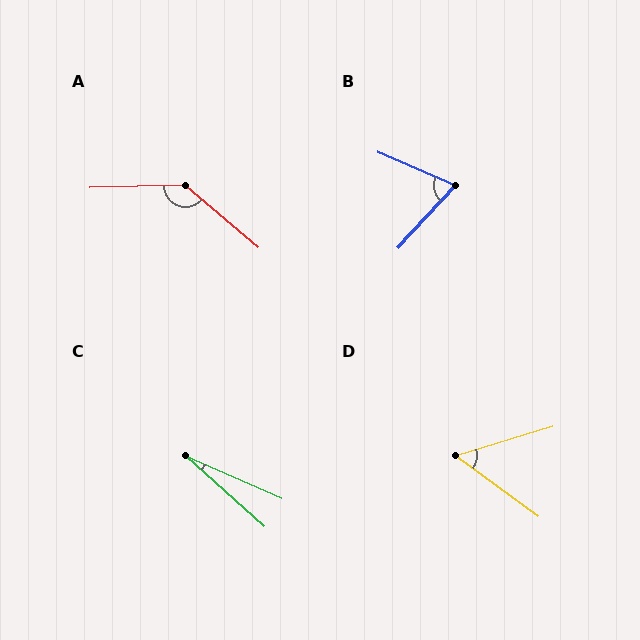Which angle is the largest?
A, at approximately 138 degrees.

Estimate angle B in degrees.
Approximately 71 degrees.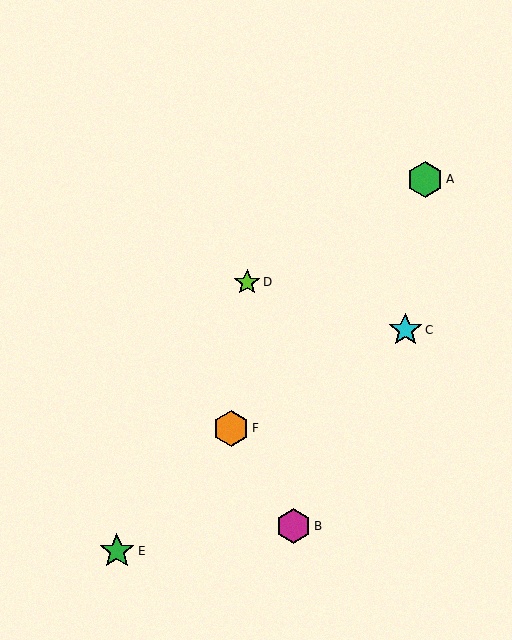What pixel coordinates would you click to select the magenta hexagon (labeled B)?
Click at (294, 526) to select the magenta hexagon B.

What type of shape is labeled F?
Shape F is an orange hexagon.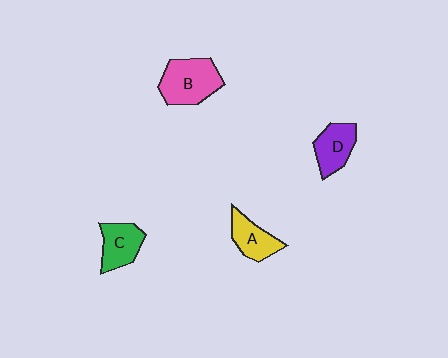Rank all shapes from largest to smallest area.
From largest to smallest: B (pink), C (green), D (purple), A (yellow).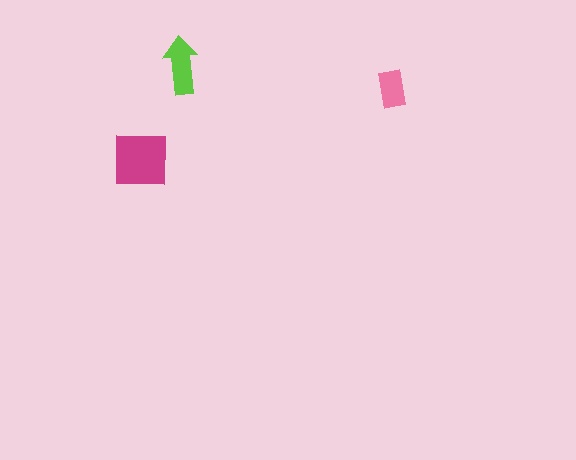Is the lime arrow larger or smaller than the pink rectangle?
Larger.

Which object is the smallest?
The pink rectangle.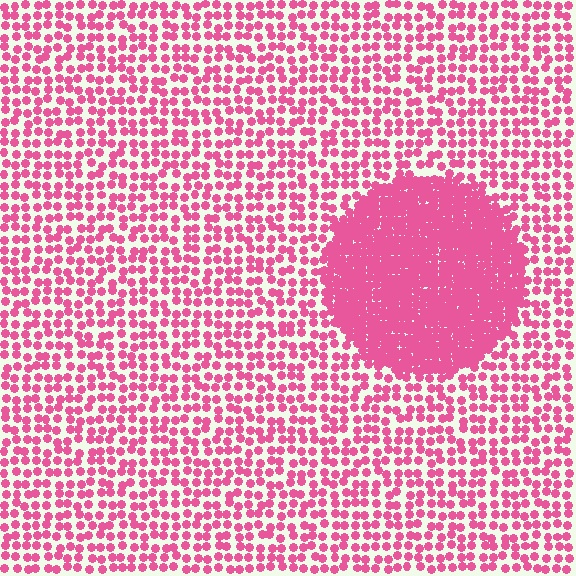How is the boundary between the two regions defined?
The boundary is defined by a change in element density (approximately 2.6x ratio). All elements are the same color, size, and shape.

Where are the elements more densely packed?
The elements are more densely packed inside the circle boundary.